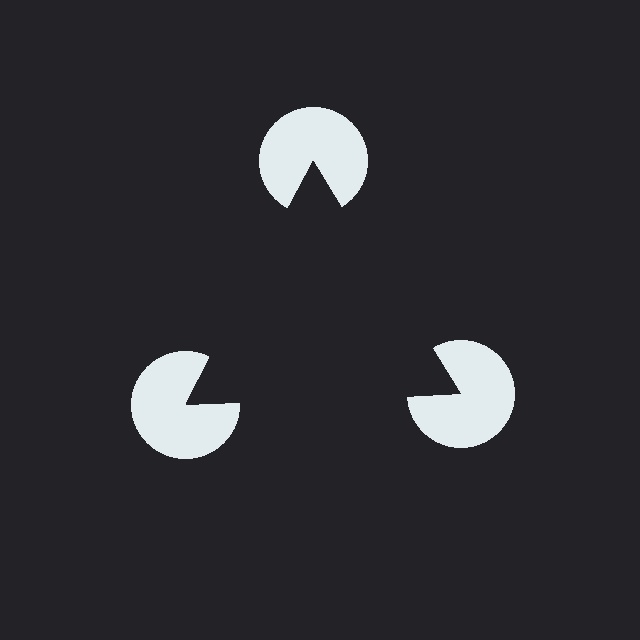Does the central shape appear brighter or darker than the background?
It typically appears slightly darker than the background, even though no actual brightness change is drawn.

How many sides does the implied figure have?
3 sides.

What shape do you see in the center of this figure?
An illusory triangle — its edges are inferred from the aligned wedge cuts in the pac-man discs, not physically drawn.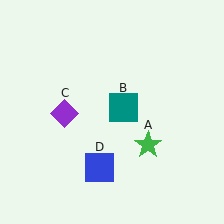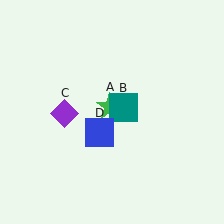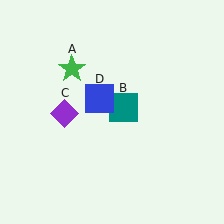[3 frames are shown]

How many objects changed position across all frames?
2 objects changed position: green star (object A), blue square (object D).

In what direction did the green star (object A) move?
The green star (object A) moved up and to the left.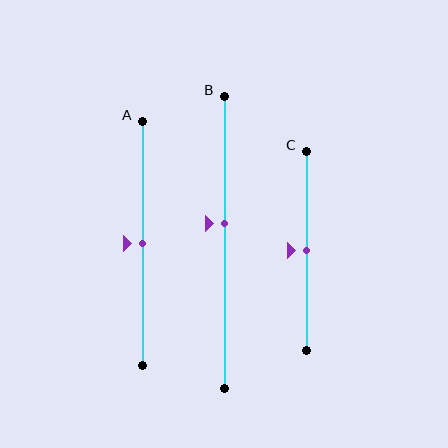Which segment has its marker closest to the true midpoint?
Segment A has its marker closest to the true midpoint.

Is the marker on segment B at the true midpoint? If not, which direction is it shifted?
No, the marker on segment B is shifted upward by about 7% of the segment length.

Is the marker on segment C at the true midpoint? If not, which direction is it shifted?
Yes, the marker on segment C is at the true midpoint.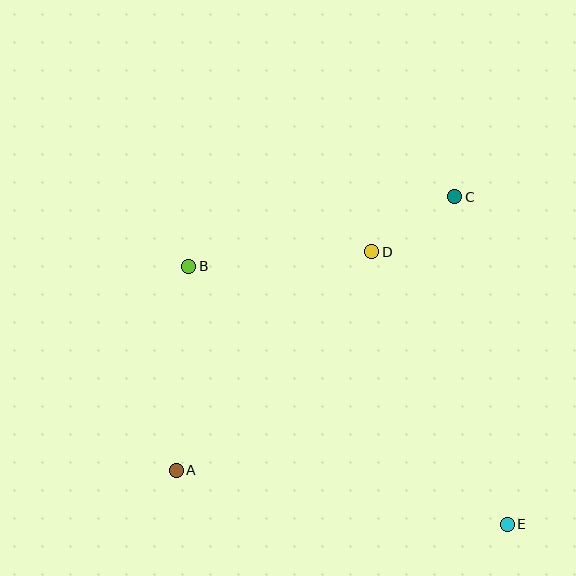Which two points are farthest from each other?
Points B and E are farthest from each other.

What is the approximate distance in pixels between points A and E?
The distance between A and E is approximately 336 pixels.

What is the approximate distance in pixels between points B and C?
The distance between B and C is approximately 274 pixels.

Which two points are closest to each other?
Points C and D are closest to each other.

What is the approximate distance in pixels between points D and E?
The distance between D and E is approximately 305 pixels.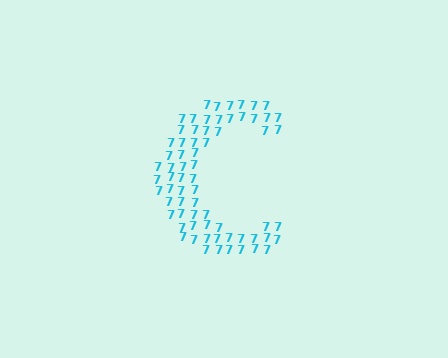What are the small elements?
The small elements are digit 7's.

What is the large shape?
The large shape is the letter C.